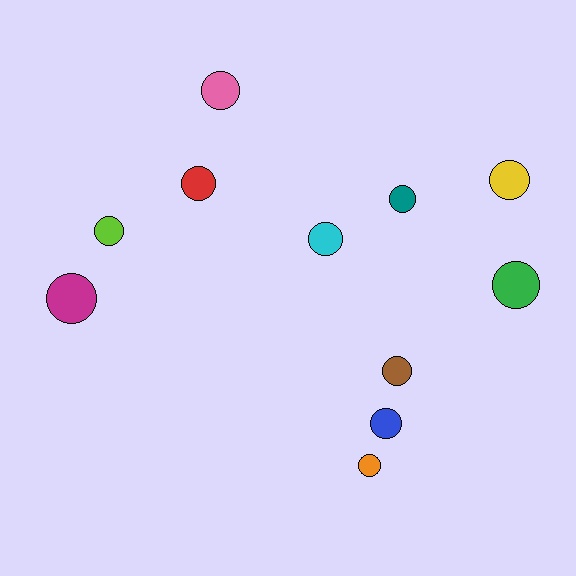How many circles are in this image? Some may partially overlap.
There are 11 circles.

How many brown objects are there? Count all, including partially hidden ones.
There is 1 brown object.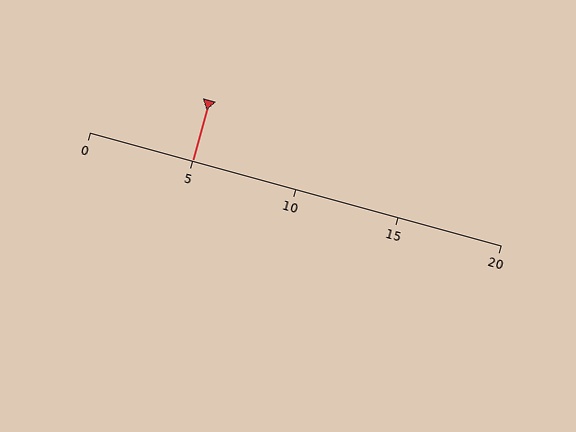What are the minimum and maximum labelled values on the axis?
The axis runs from 0 to 20.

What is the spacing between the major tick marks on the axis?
The major ticks are spaced 5 apart.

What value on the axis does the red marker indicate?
The marker indicates approximately 5.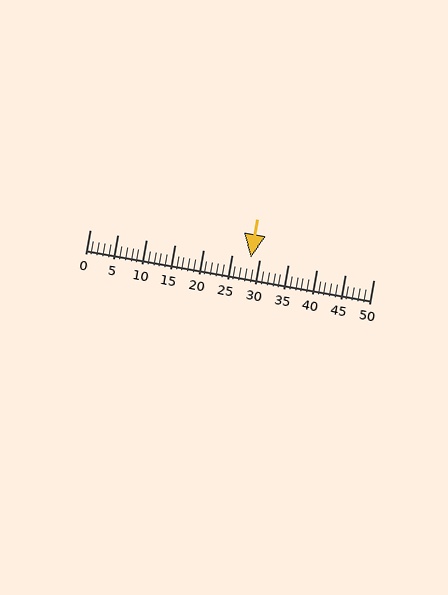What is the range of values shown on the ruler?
The ruler shows values from 0 to 50.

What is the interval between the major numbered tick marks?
The major tick marks are spaced 5 units apart.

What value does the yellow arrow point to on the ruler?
The yellow arrow points to approximately 28.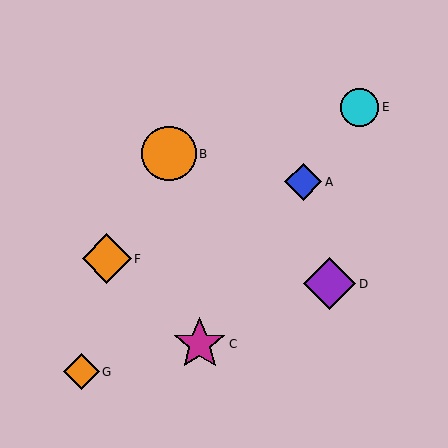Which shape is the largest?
The orange circle (labeled B) is the largest.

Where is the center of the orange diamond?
The center of the orange diamond is at (81, 372).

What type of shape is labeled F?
Shape F is an orange diamond.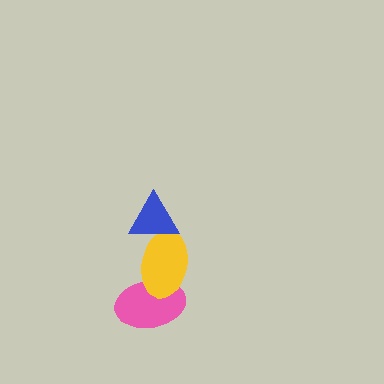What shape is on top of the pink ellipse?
The yellow ellipse is on top of the pink ellipse.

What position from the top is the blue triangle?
The blue triangle is 1st from the top.